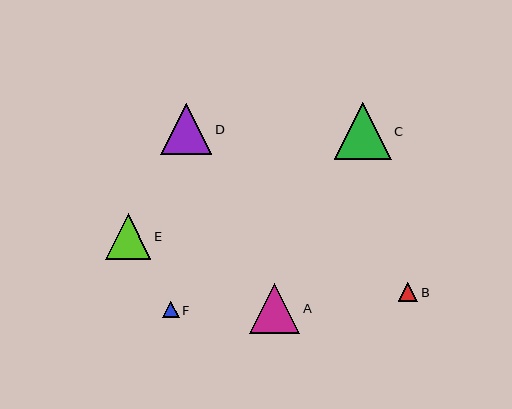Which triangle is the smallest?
Triangle F is the smallest with a size of approximately 16 pixels.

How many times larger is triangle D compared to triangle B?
Triangle D is approximately 2.7 times the size of triangle B.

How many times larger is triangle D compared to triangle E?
Triangle D is approximately 1.1 times the size of triangle E.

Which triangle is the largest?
Triangle C is the largest with a size of approximately 57 pixels.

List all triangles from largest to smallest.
From largest to smallest: C, D, A, E, B, F.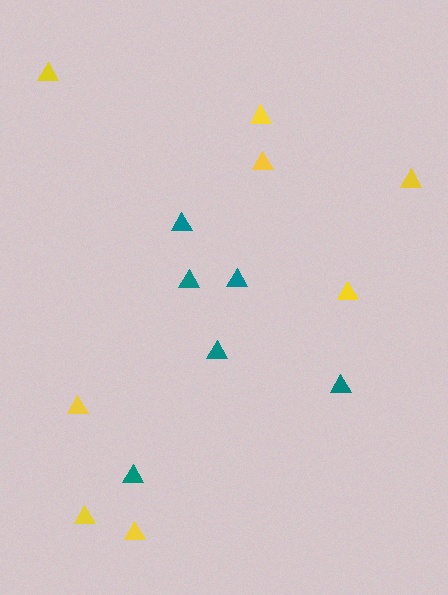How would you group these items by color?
There are 2 groups: one group of yellow triangles (8) and one group of teal triangles (6).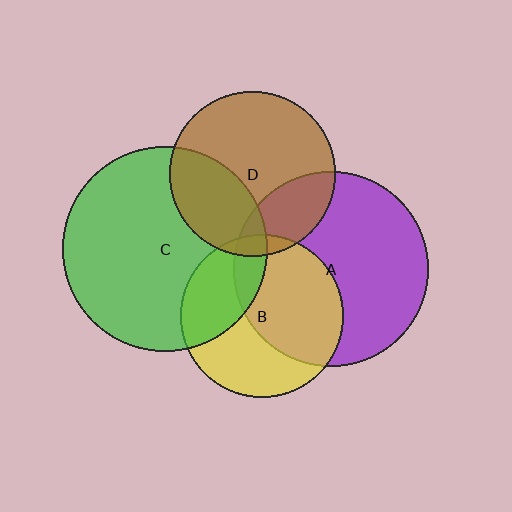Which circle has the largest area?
Circle C (green).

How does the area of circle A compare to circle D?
Approximately 1.4 times.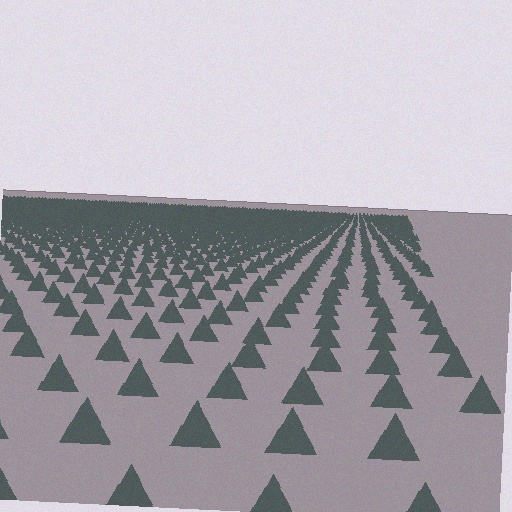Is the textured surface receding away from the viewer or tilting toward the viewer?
The surface is receding away from the viewer. Texture elements get smaller and denser toward the top.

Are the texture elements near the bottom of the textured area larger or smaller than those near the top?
Larger. Near the bottom, elements are closer to the viewer and appear at a bigger on-screen size.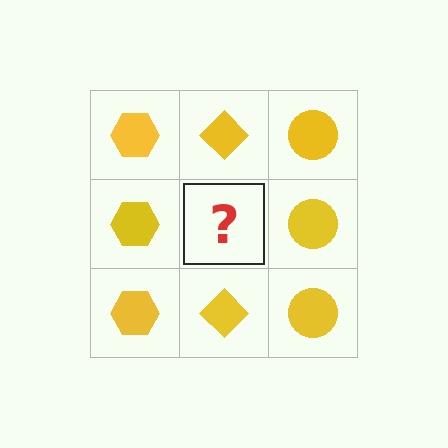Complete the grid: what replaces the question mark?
The question mark should be replaced with a yellow diamond.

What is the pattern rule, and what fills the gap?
The rule is that each column has a consistent shape. The gap should be filled with a yellow diamond.